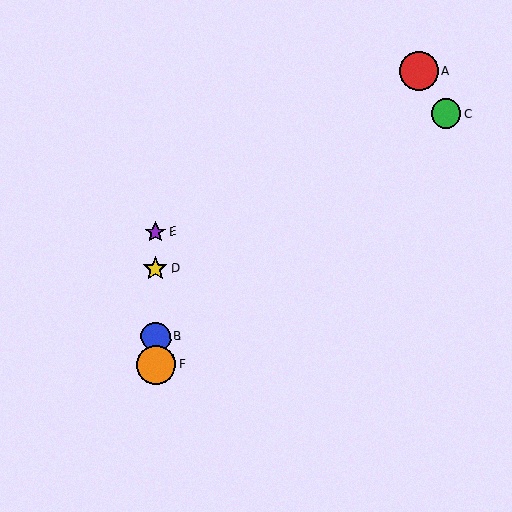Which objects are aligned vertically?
Objects B, D, E, F are aligned vertically.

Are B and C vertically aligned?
No, B is at x≈156 and C is at x≈446.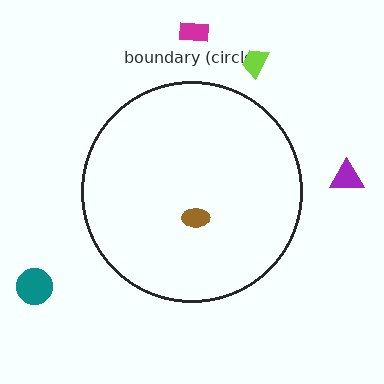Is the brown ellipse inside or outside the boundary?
Inside.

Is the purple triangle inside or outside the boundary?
Outside.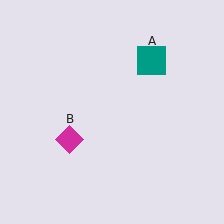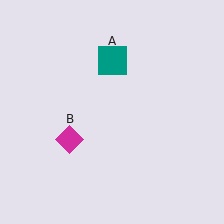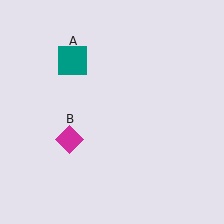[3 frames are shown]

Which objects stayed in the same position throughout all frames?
Magenta diamond (object B) remained stationary.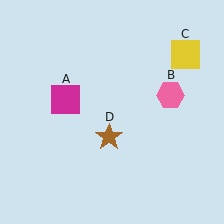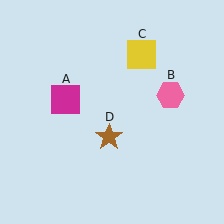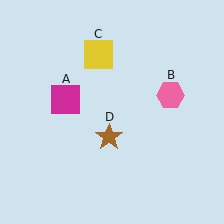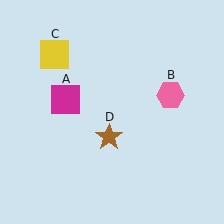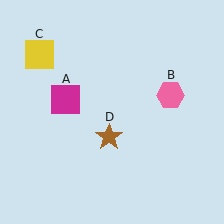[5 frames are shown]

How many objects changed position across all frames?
1 object changed position: yellow square (object C).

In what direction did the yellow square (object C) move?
The yellow square (object C) moved left.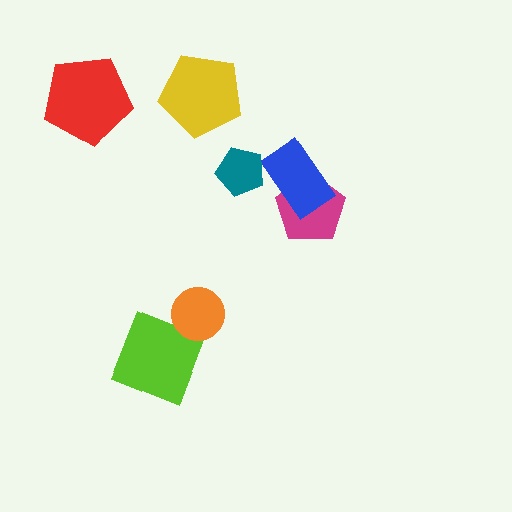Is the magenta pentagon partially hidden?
Yes, it is partially covered by another shape.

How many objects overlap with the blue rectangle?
1 object overlaps with the blue rectangle.